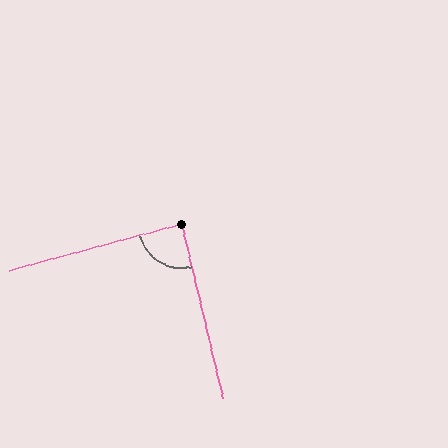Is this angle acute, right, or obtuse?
It is approximately a right angle.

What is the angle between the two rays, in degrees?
Approximately 88 degrees.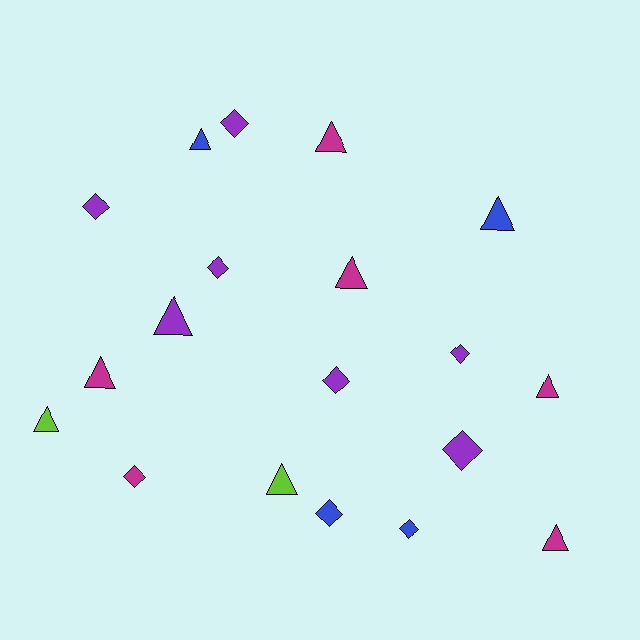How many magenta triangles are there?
There are 5 magenta triangles.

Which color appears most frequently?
Purple, with 7 objects.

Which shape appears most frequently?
Triangle, with 10 objects.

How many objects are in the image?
There are 19 objects.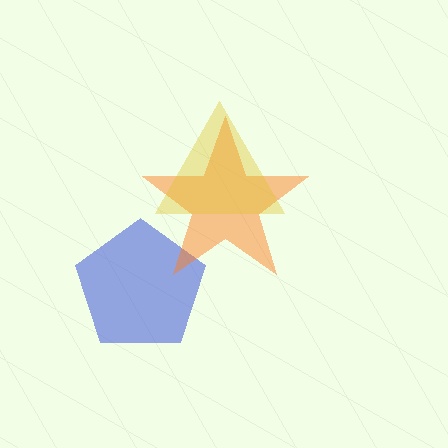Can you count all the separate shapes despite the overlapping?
Yes, there are 3 separate shapes.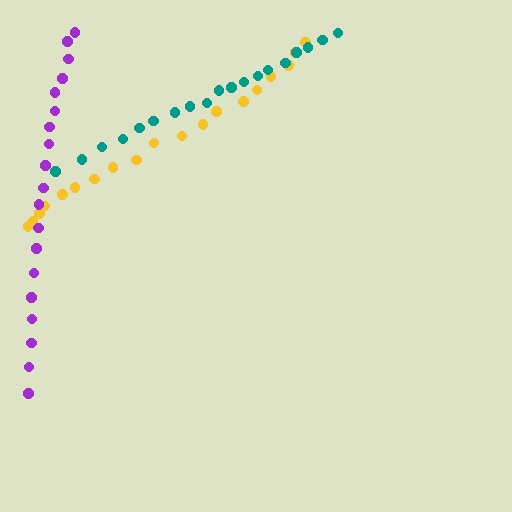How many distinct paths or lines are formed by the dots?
There are 3 distinct paths.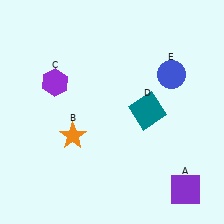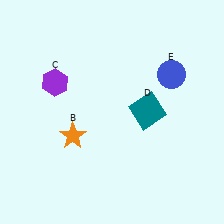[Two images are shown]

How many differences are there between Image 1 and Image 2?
There is 1 difference between the two images.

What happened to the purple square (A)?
The purple square (A) was removed in Image 2. It was in the bottom-right area of Image 1.